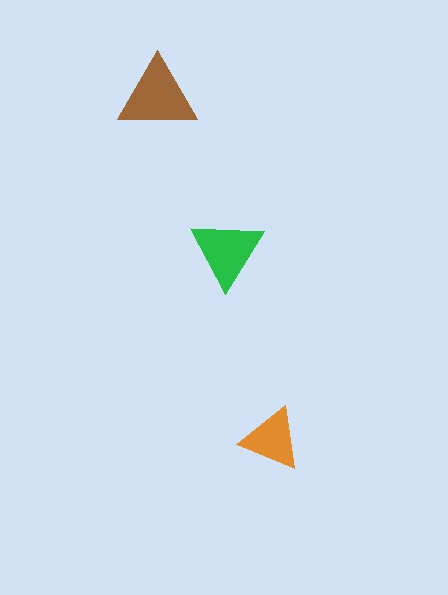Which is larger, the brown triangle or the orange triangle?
The brown one.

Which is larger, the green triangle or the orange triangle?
The green one.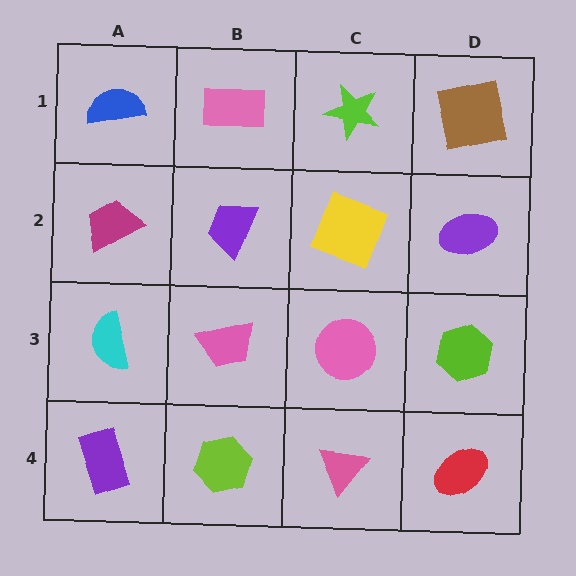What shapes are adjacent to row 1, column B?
A purple trapezoid (row 2, column B), a blue semicircle (row 1, column A), a lime star (row 1, column C).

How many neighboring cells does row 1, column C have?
3.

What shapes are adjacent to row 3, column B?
A purple trapezoid (row 2, column B), a lime hexagon (row 4, column B), a cyan semicircle (row 3, column A), a pink circle (row 3, column C).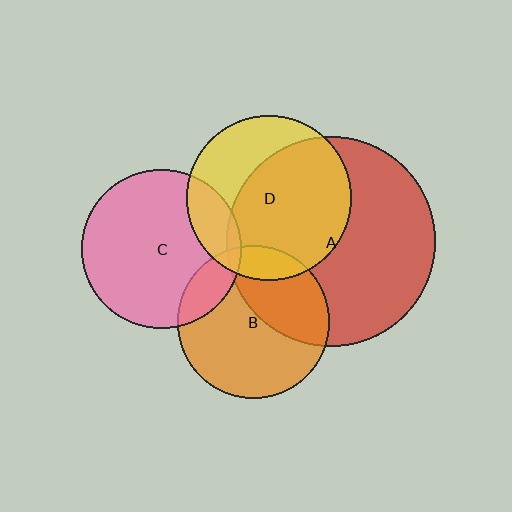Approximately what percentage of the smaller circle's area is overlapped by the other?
Approximately 10%.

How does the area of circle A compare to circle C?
Approximately 1.7 times.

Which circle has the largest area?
Circle A (red).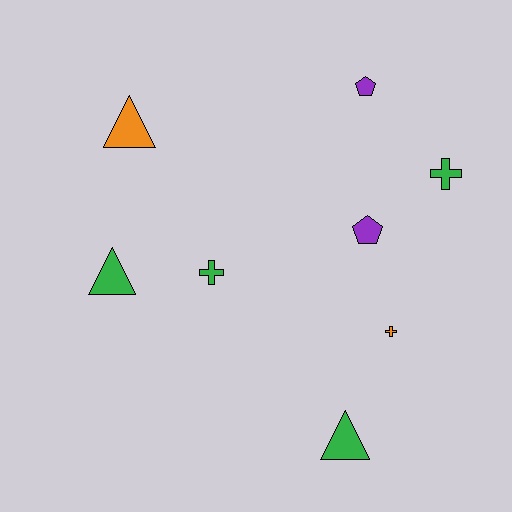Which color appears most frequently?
Green, with 4 objects.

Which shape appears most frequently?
Cross, with 3 objects.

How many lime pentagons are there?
There are no lime pentagons.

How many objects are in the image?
There are 8 objects.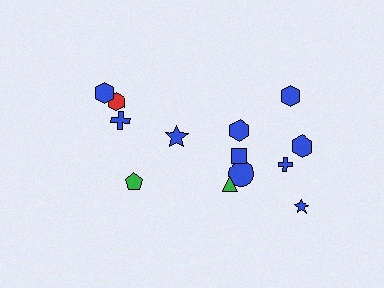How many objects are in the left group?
There are 5 objects.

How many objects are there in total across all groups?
There are 13 objects.